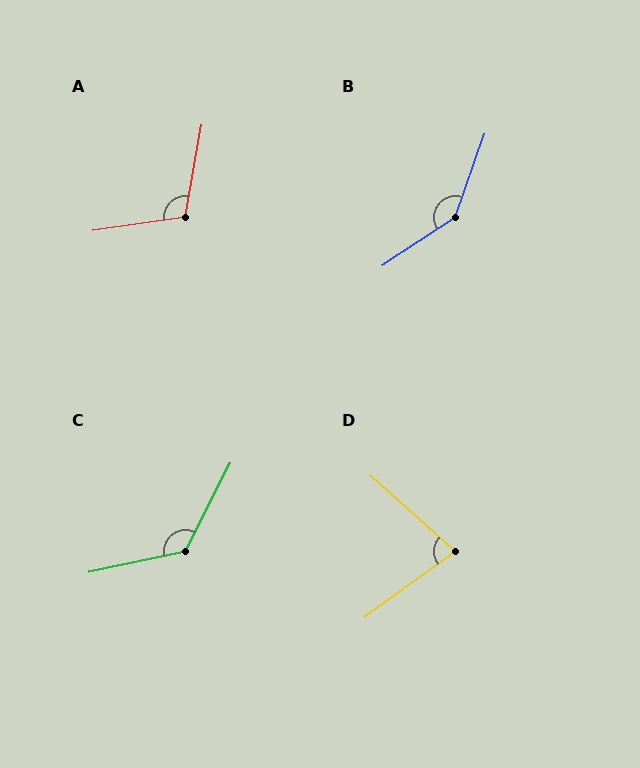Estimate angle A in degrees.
Approximately 109 degrees.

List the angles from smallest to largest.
D (78°), A (109°), C (129°), B (143°).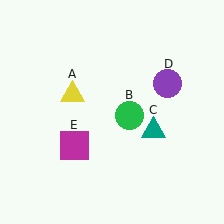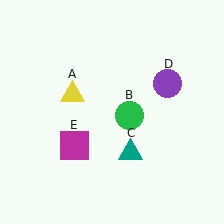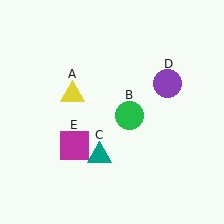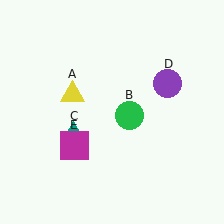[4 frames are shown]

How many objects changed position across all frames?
1 object changed position: teal triangle (object C).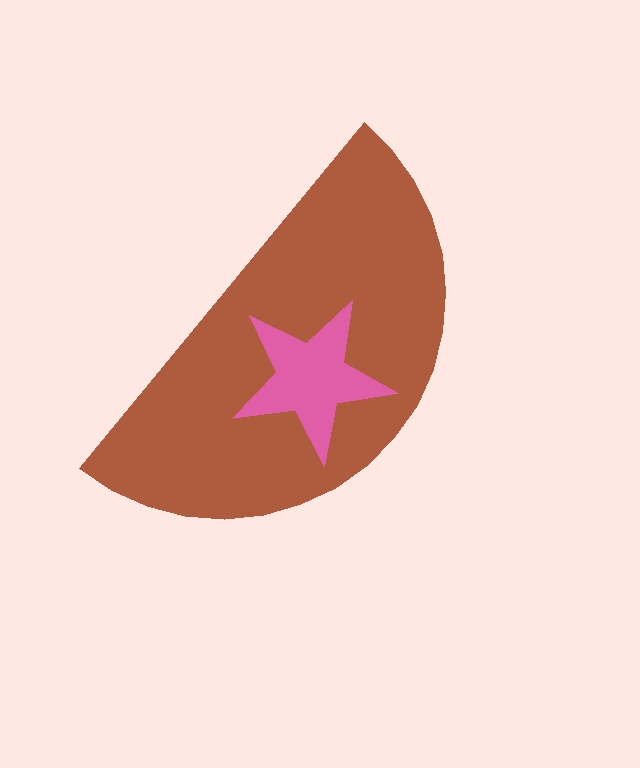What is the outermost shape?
The brown semicircle.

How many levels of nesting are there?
2.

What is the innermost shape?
The pink star.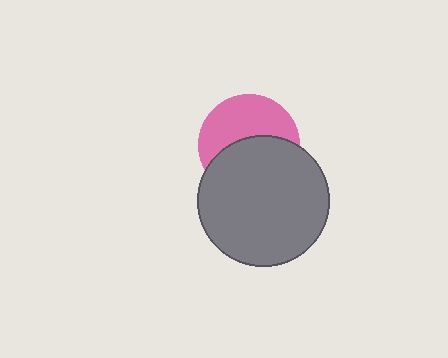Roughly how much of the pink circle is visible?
About half of it is visible (roughly 49%).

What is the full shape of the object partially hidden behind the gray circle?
The partially hidden object is a pink circle.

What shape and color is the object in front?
The object in front is a gray circle.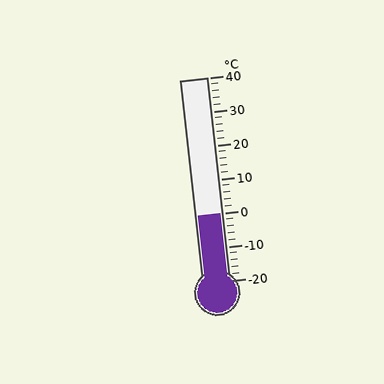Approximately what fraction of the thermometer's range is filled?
The thermometer is filled to approximately 35% of its range.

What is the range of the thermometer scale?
The thermometer scale ranges from -20°C to 40°C.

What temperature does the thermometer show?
The thermometer shows approximately 0°C.